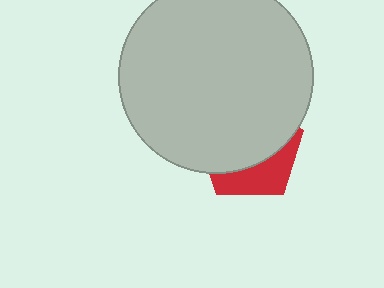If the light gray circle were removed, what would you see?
You would see the complete red pentagon.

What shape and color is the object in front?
The object in front is a light gray circle.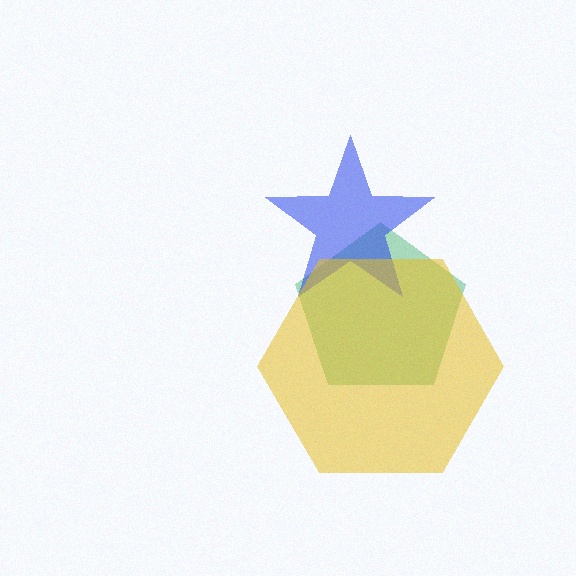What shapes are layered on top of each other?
The layered shapes are: a green pentagon, a blue star, a yellow hexagon.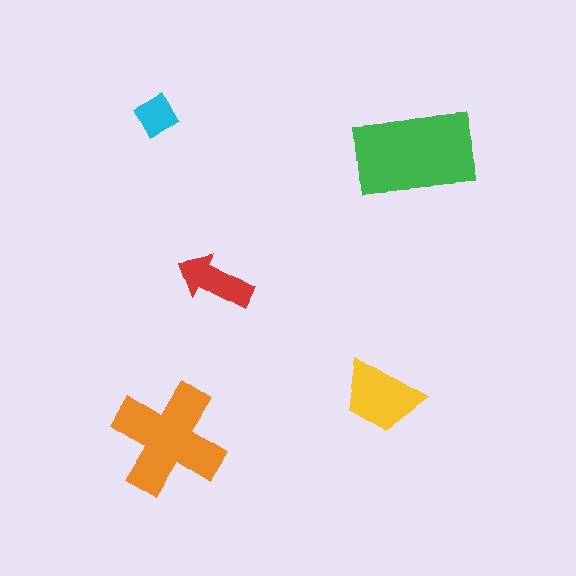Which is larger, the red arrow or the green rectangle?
The green rectangle.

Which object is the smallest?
The cyan square.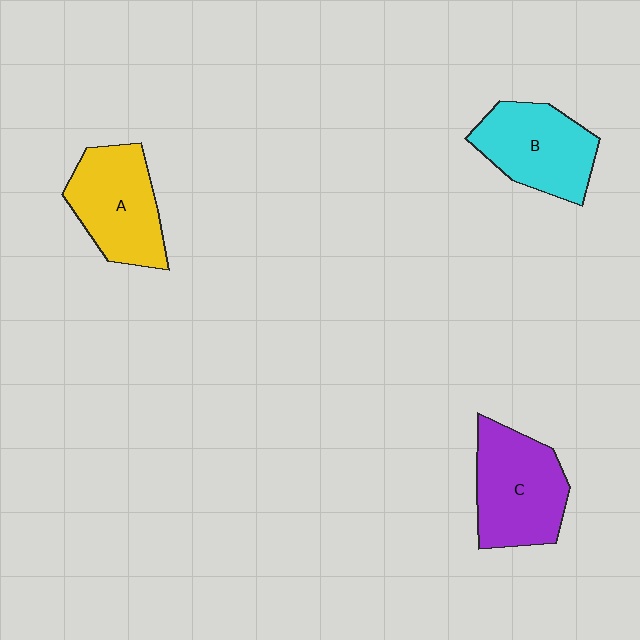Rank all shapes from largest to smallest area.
From largest to smallest: C (purple), A (yellow), B (cyan).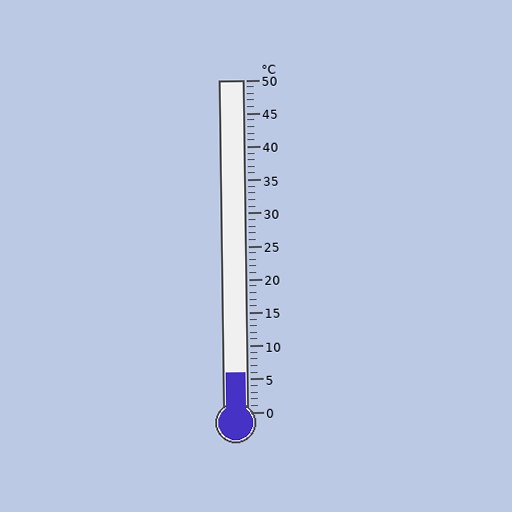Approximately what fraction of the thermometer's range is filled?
The thermometer is filled to approximately 10% of its range.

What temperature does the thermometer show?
The thermometer shows approximately 6°C.